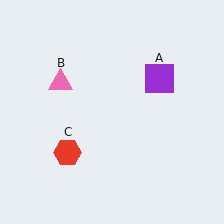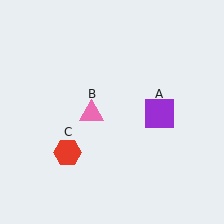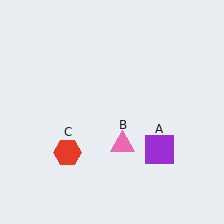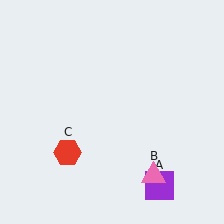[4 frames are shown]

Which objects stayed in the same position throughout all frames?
Red hexagon (object C) remained stationary.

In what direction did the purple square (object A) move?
The purple square (object A) moved down.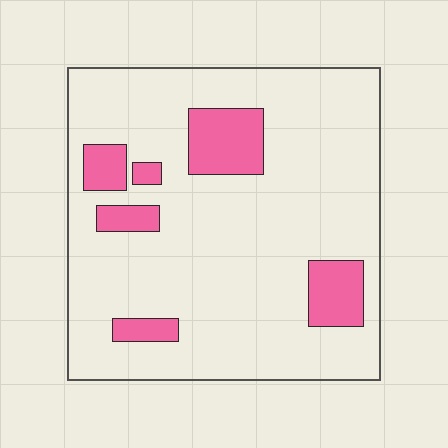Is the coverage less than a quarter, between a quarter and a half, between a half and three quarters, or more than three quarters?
Less than a quarter.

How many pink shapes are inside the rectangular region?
6.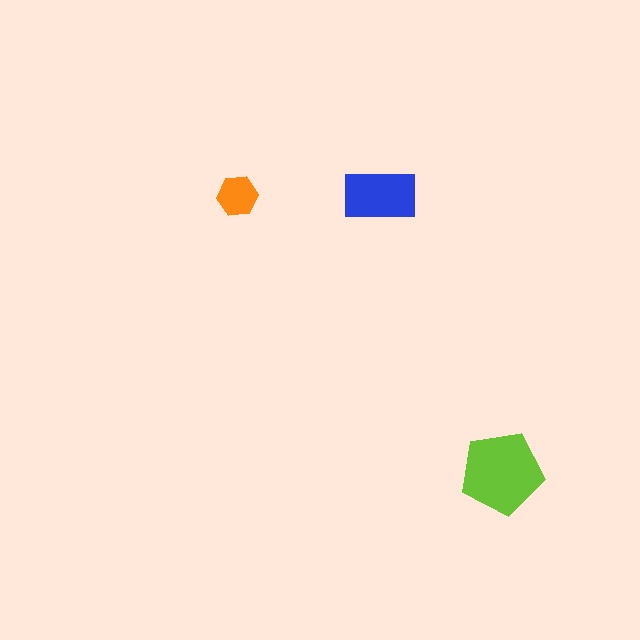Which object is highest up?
The blue rectangle is topmost.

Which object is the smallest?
The orange hexagon.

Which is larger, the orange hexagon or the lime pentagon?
The lime pentagon.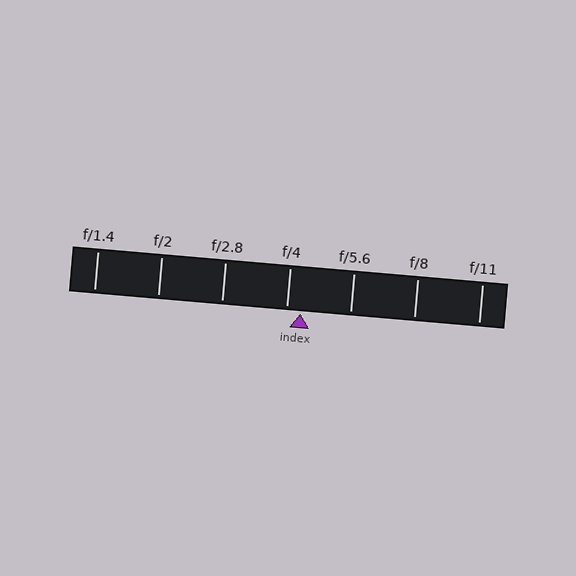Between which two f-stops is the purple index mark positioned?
The index mark is between f/4 and f/5.6.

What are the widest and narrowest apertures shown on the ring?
The widest aperture shown is f/1.4 and the narrowest is f/11.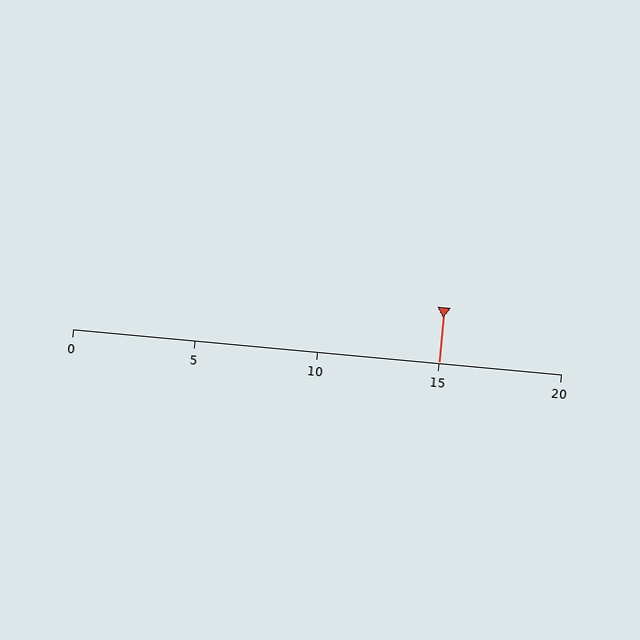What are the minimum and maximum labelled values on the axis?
The axis runs from 0 to 20.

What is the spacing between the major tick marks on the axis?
The major ticks are spaced 5 apart.